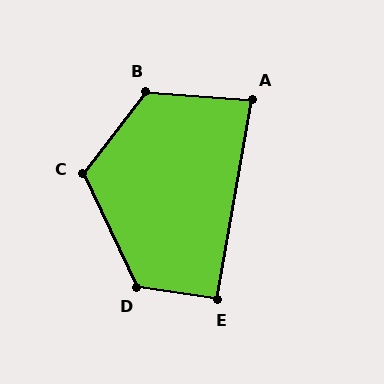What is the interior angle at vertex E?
Approximately 92 degrees (approximately right).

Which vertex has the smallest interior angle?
A, at approximately 84 degrees.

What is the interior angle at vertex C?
Approximately 117 degrees (obtuse).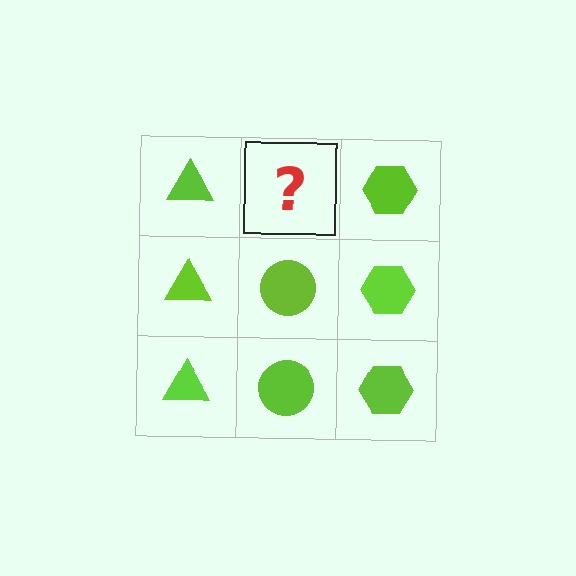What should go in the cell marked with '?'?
The missing cell should contain a lime circle.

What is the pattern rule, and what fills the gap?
The rule is that each column has a consistent shape. The gap should be filled with a lime circle.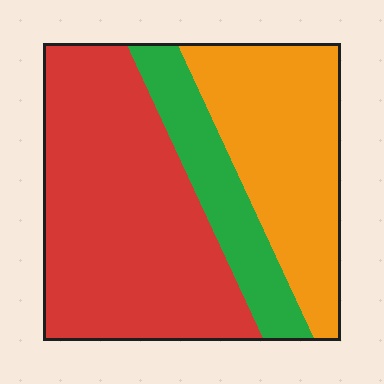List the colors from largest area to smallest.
From largest to smallest: red, orange, green.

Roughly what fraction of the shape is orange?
Orange takes up between a sixth and a third of the shape.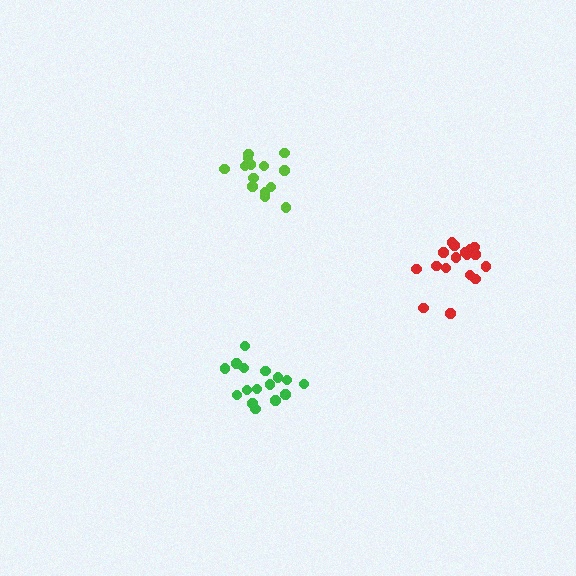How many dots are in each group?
Group 1: 14 dots, Group 2: 16 dots, Group 3: 17 dots (47 total).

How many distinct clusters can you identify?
There are 3 distinct clusters.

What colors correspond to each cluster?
The clusters are colored: lime, green, red.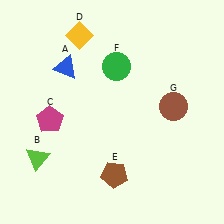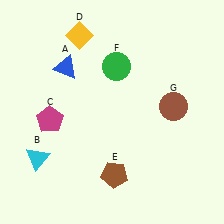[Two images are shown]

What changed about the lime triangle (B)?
In Image 1, B is lime. In Image 2, it changed to cyan.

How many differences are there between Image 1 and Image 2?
There is 1 difference between the two images.